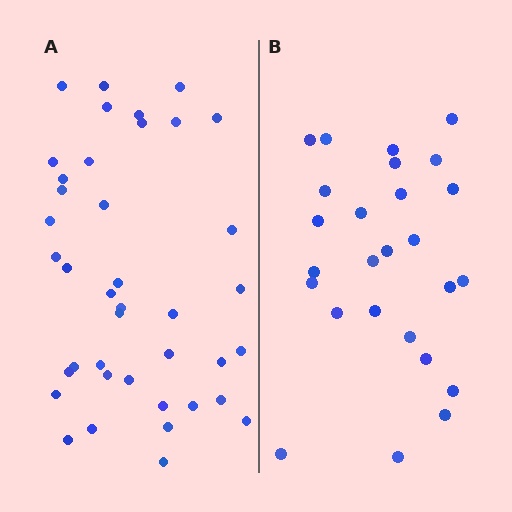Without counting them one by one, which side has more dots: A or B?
Region A (the left region) has more dots.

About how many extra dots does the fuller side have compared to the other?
Region A has approximately 15 more dots than region B.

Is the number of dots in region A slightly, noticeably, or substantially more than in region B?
Region A has substantially more. The ratio is roughly 1.5 to 1.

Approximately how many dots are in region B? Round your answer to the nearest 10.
About 30 dots. (The exact count is 26, which rounds to 30.)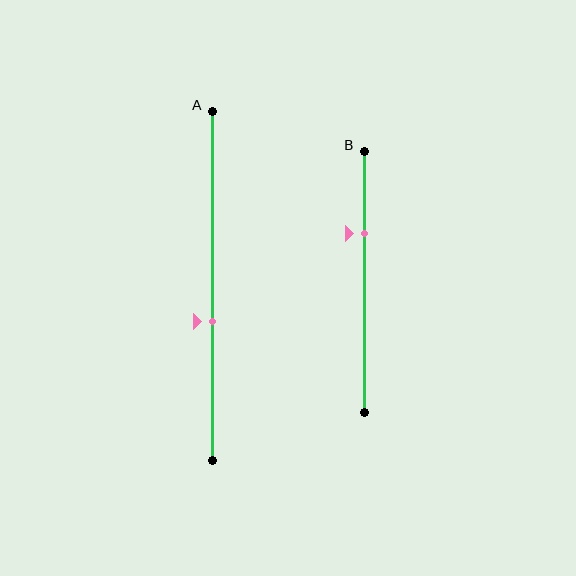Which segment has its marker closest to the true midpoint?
Segment A has its marker closest to the true midpoint.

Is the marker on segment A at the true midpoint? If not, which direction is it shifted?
No, the marker on segment A is shifted downward by about 10% of the segment length.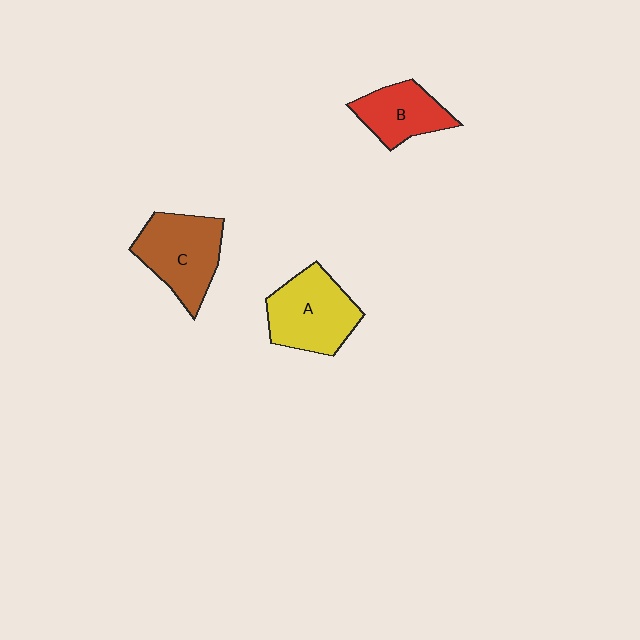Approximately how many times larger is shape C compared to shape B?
Approximately 1.4 times.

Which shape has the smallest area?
Shape B (red).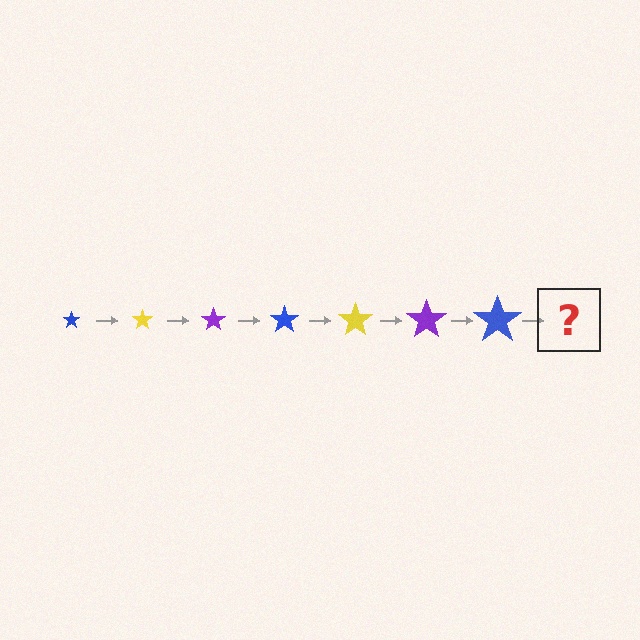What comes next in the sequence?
The next element should be a yellow star, larger than the previous one.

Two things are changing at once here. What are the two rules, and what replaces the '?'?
The two rules are that the star grows larger each step and the color cycles through blue, yellow, and purple. The '?' should be a yellow star, larger than the previous one.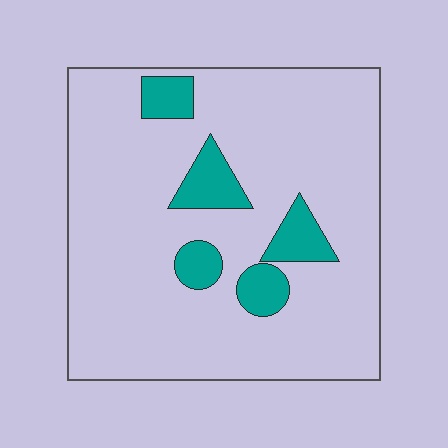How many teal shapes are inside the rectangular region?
5.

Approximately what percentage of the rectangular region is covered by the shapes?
Approximately 15%.